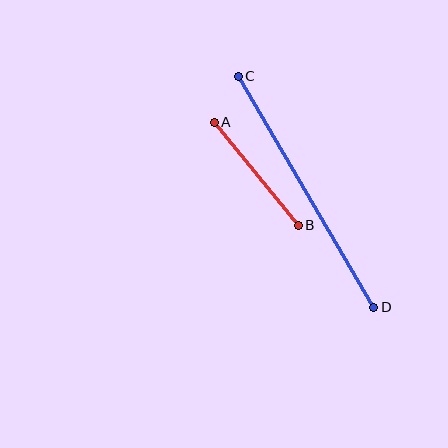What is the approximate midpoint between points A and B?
The midpoint is at approximately (256, 174) pixels.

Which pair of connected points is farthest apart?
Points C and D are farthest apart.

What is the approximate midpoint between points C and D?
The midpoint is at approximately (306, 192) pixels.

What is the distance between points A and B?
The distance is approximately 133 pixels.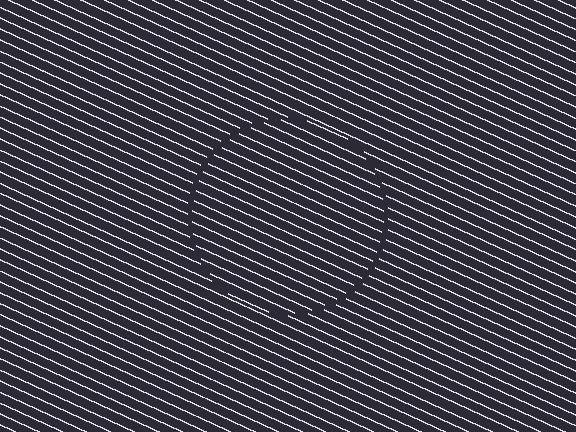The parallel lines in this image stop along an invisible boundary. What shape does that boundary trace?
An illusory circle. The interior of the shape contains the same grating, shifted by half a period — the contour is defined by the phase discontinuity where line-ends from the inner and outer gratings abut.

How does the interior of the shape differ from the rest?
The interior of the shape contains the same grating, shifted by half a period — the contour is defined by the phase discontinuity where line-ends from the inner and outer gratings abut.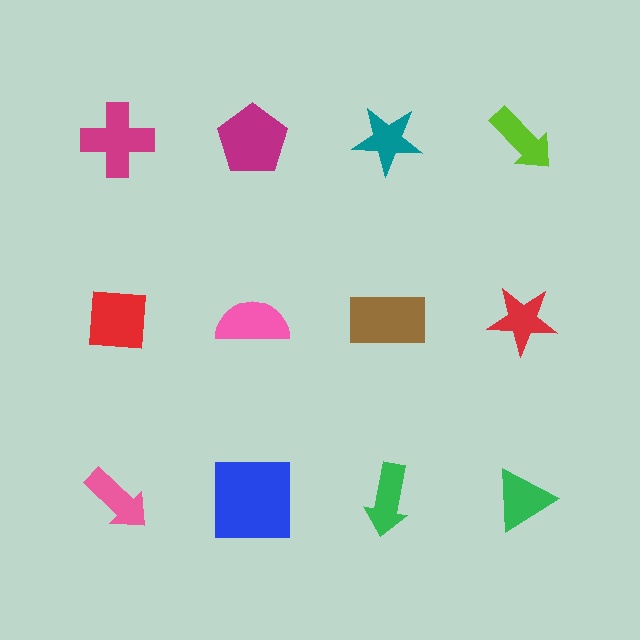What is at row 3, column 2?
A blue square.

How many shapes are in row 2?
4 shapes.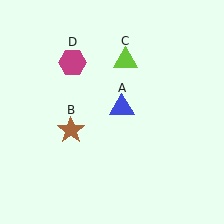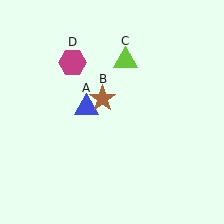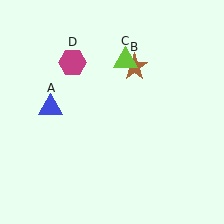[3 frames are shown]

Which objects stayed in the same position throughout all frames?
Lime triangle (object C) and magenta hexagon (object D) remained stationary.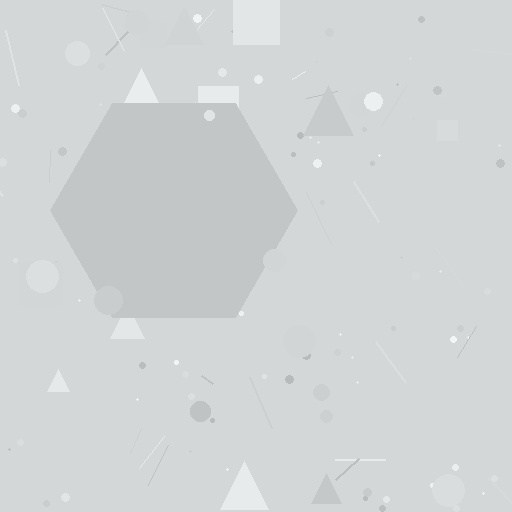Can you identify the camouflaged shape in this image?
The camouflaged shape is a hexagon.